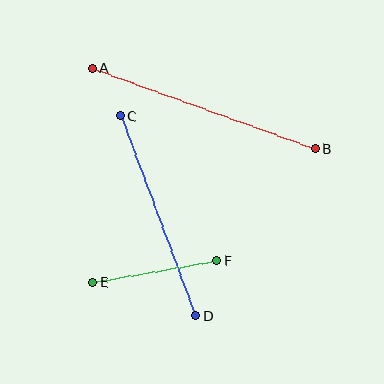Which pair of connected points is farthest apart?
Points A and B are farthest apart.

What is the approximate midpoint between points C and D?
The midpoint is at approximately (158, 216) pixels.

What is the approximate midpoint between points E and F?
The midpoint is at approximately (155, 271) pixels.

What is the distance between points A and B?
The distance is approximately 237 pixels.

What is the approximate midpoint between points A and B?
The midpoint is at approximately (204, 108) pixels.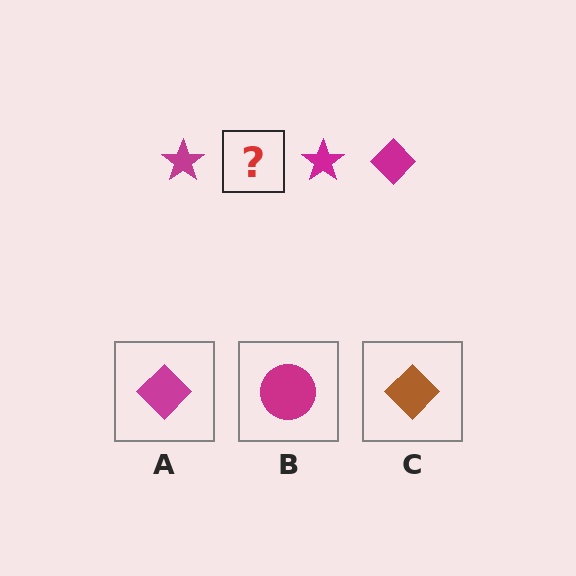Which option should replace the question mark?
Option A.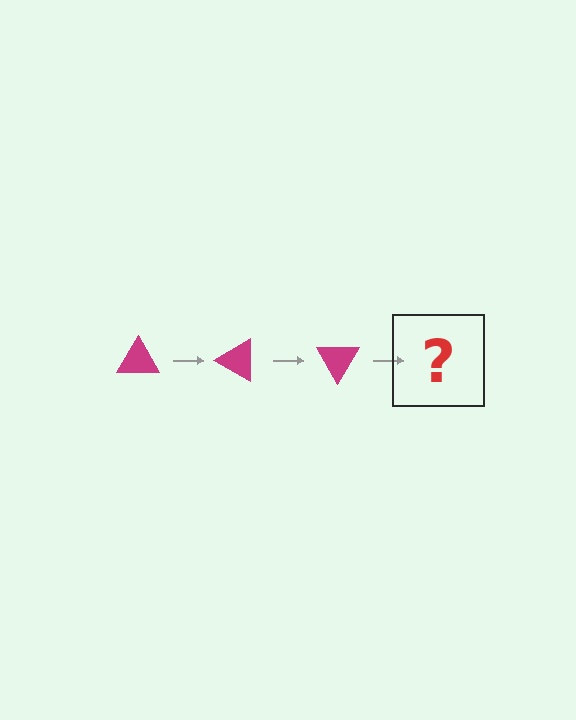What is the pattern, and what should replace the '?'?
The pattern is that the triangle rotates 30 degrees each step. The '?' should be a magenta triangle rotated 90 degrees.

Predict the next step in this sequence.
The next step is a magenta triangle rotated 90 degrees.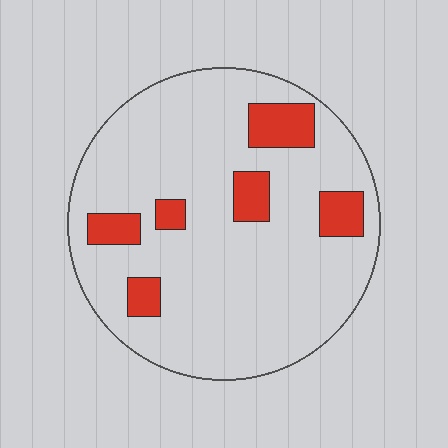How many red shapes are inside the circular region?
6.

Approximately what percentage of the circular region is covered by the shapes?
Approximately 15%.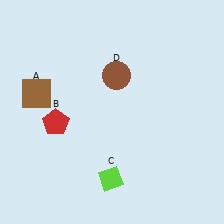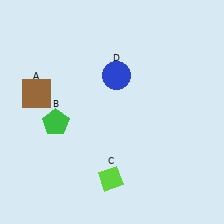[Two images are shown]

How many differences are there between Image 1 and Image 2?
There are 2 differences between the two images.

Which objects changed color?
B changed from red to green. D changed from brown to blue.